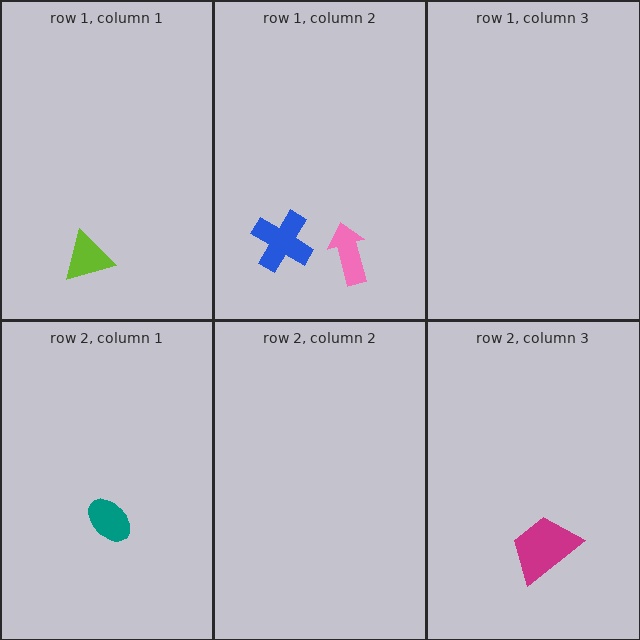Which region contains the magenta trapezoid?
The row 2, column 3 region.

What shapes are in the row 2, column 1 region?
The teal ellipse.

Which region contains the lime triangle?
The row 1, column 1 region.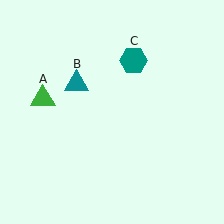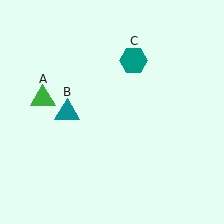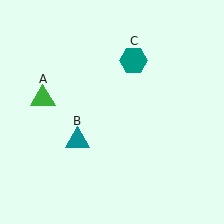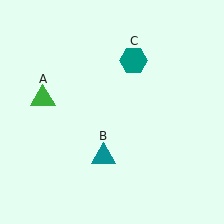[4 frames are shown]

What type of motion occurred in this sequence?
The teal triangle (object B) rotated counterclockwise around the center of the scene.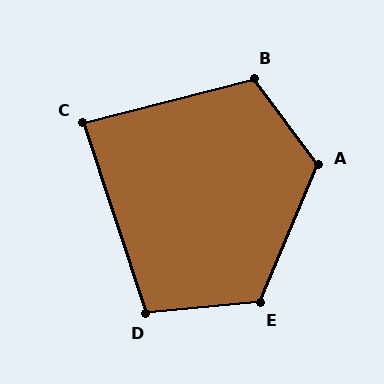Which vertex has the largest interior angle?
A, at approximately 120 degrees.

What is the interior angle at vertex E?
Approximately 118 degrees (obtuse).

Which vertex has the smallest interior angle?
C, at approximately 86 degrees.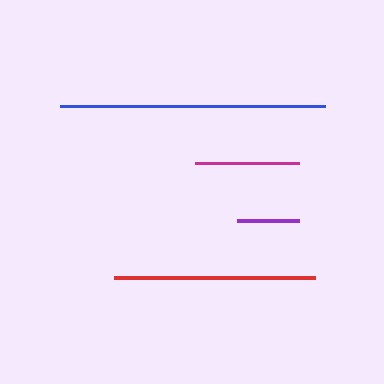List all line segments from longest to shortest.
From longest to shortest: blue, red, magenta, purple.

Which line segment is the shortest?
The purple line is the shortest at approximately 62 pixels.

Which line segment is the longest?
The blue line is the longest at approximately 265 pixels.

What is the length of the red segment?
The red segment is approximately 201 pixels long.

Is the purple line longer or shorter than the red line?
The red line is longer than the purple line.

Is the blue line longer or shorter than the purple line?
The blue line is longer than the purple line.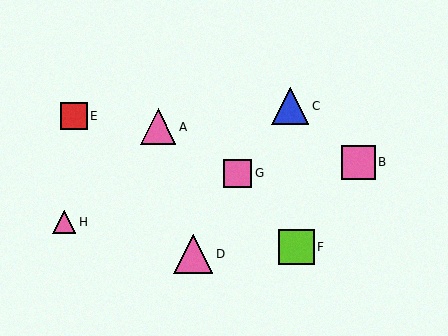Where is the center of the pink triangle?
The center of the pink triangle is at (64, 222).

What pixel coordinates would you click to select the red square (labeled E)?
Click at (74, 116) to select the red square E.